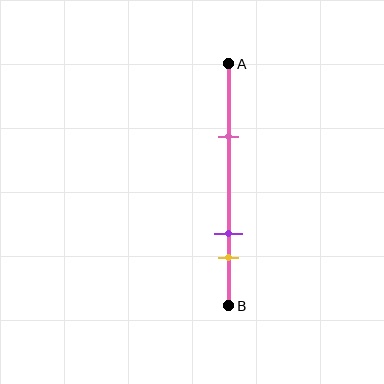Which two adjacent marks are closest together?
The purple and yellow marks are the closest adjacent pair.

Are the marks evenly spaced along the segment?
No, the marks are not evenly spaced.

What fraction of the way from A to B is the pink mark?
The pink mark is approximately 30% (0.3) of the way from A to B.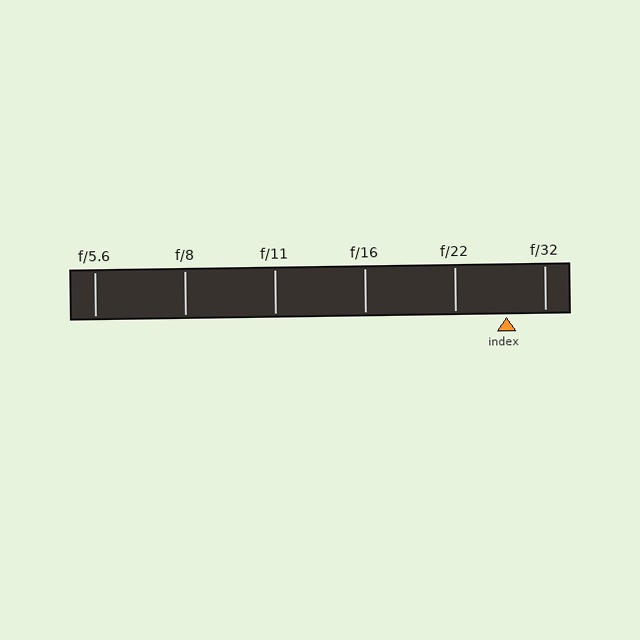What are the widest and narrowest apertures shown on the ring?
The widest aperture shown is f/5.6 and the narrowest is f/32.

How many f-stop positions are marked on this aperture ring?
There are 6 f-stop positions marked.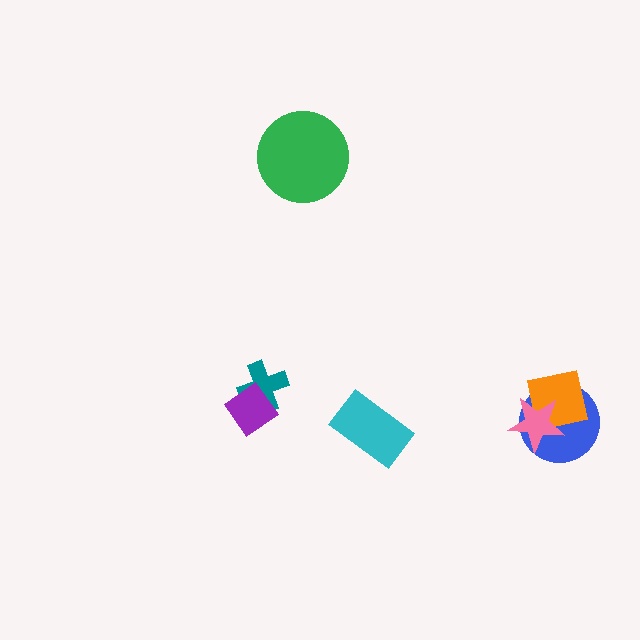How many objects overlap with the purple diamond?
1 object overlaps with the purple diamond.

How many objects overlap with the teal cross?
1 object overlaps with the teal cross.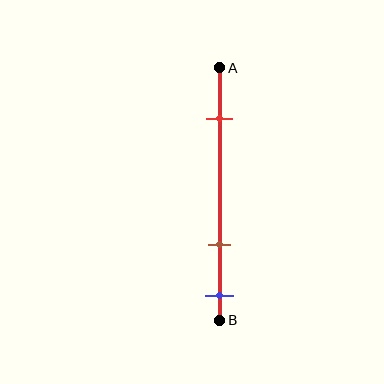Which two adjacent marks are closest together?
The brown and blue marks are the closest adjacent pair.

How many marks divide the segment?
There are 3 marks dividing the segment.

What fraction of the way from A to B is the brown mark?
The brown mark is approximately 70% (0.7) of the way from A to B.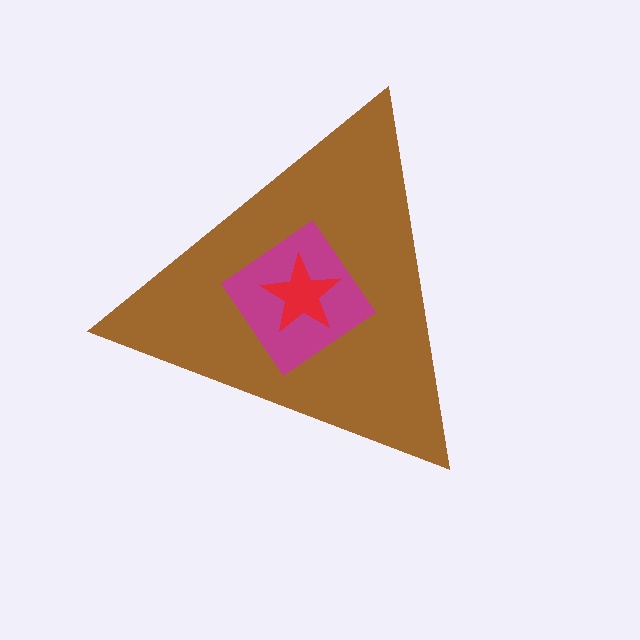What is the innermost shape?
The red star.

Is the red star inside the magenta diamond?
Yes.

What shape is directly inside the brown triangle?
The magenta diamond.